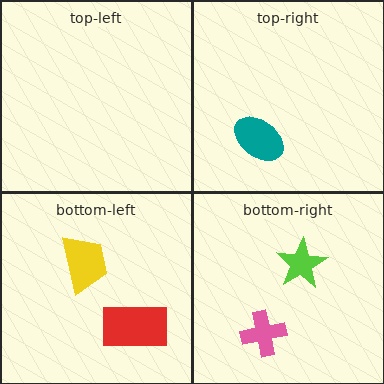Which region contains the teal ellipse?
The top-right region.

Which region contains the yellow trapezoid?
The bottom-left region.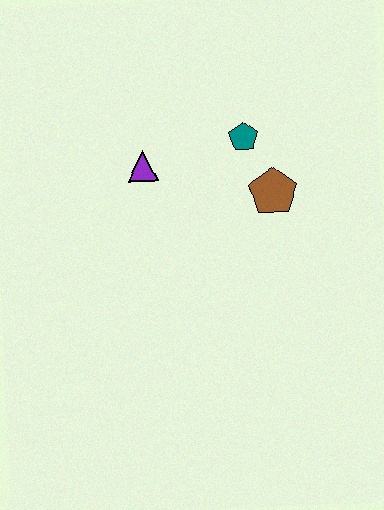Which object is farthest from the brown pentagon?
The purple triangle is farthest from the brown pentagon.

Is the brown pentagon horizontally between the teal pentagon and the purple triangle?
No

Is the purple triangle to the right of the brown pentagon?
No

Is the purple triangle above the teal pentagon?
No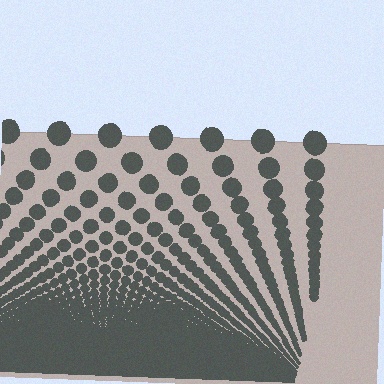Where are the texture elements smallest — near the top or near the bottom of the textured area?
Near the bottom.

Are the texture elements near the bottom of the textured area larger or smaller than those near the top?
Smaller. The gradient is inverted — elements near the bottom are smaller and denser.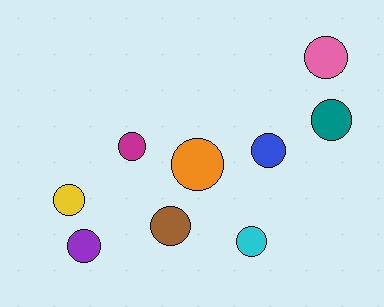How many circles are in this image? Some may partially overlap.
There are 9 circles.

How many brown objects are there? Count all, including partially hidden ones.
There is 1 brown object.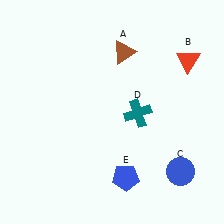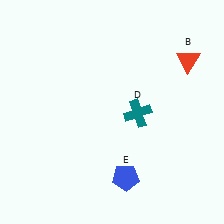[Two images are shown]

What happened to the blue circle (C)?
The blue circle (C) was removed in Image 2. It was in the bottom-right area of Image 1.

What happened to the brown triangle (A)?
The brown triangle (A) was removed in Image 2. It was in the top-right area of Image 1.